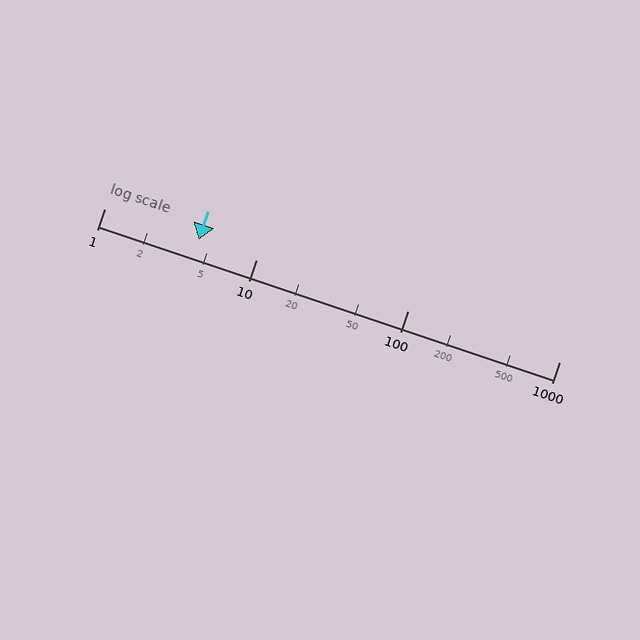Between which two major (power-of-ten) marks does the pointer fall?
The pointer is between 1 and 10.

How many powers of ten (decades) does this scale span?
The scale spans 3 decades, from 1 to 1000.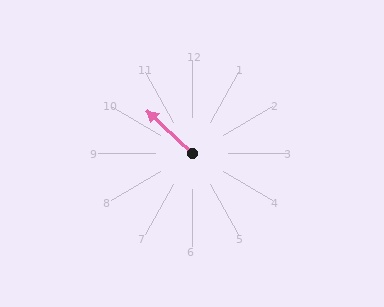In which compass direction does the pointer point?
Northwest.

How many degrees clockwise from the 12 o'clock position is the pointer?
Approximately 314 degrees.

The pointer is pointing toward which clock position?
Roughly 10 o'clock.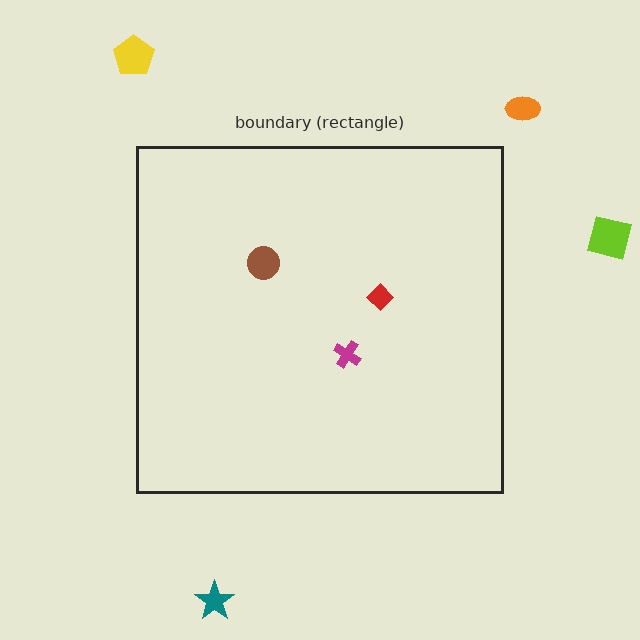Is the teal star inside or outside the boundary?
Outside.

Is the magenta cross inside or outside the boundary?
Inside.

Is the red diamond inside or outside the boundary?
Inside.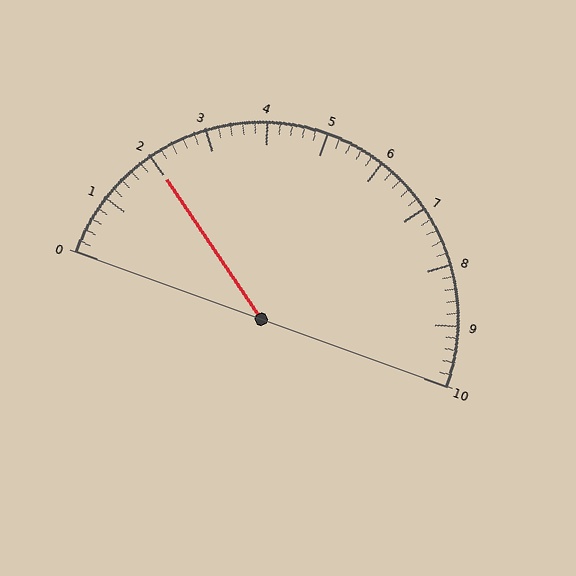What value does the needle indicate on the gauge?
The needle indicates approximately 2.0.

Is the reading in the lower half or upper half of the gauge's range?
The reading is in the lower half of the range (0 to 10).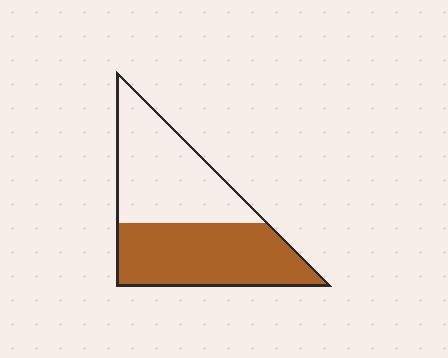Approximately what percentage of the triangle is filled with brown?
Approximately 50%.